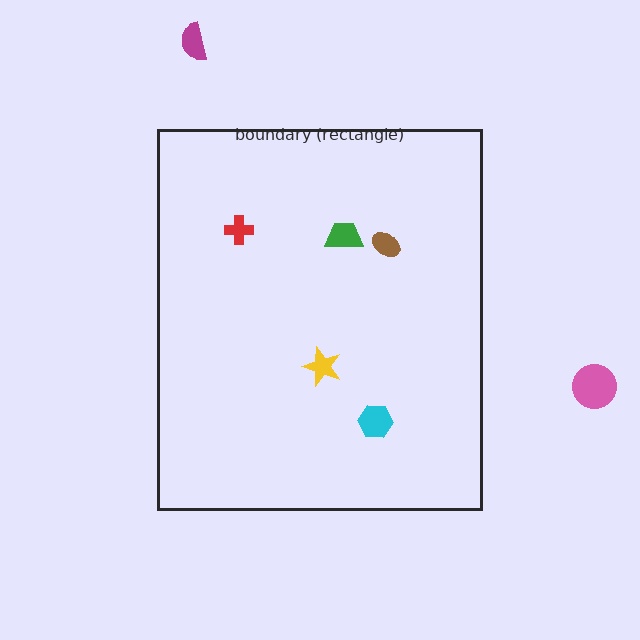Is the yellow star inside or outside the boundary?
Inside.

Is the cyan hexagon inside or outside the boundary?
Inside.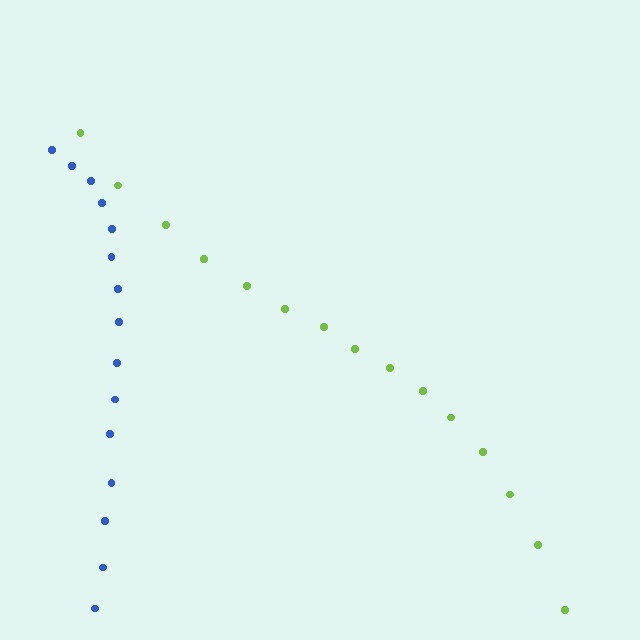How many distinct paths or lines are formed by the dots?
There are 2 distinct paths.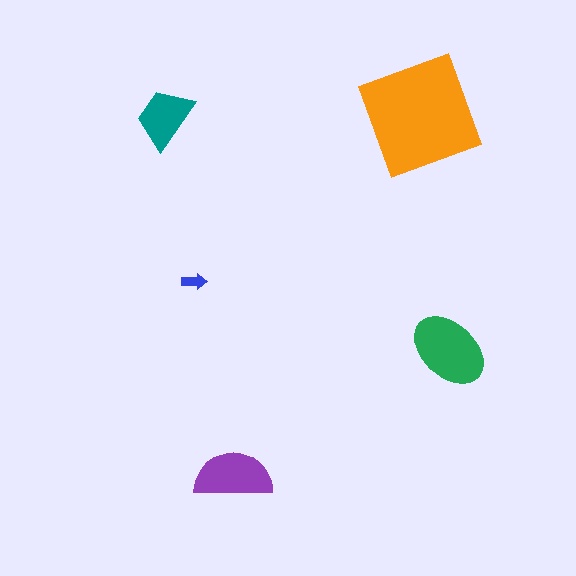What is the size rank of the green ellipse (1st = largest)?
2nd.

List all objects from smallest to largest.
The blue arrow, the teal trapezoid, the purple semicircle, the green ellipse, the orange square.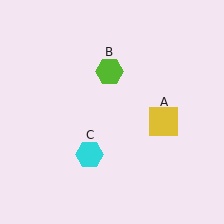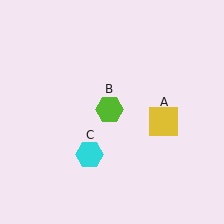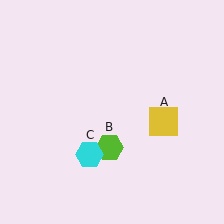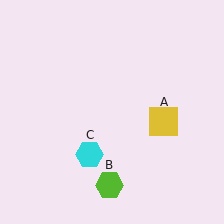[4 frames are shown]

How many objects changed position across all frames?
1 object changed position: lime hexagon (object B).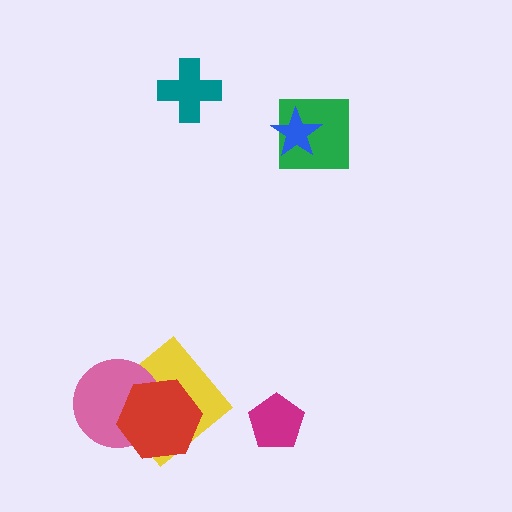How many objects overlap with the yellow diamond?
2 objects overlap with the yellow diamond.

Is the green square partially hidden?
Yes, it is partially covered by another shape.